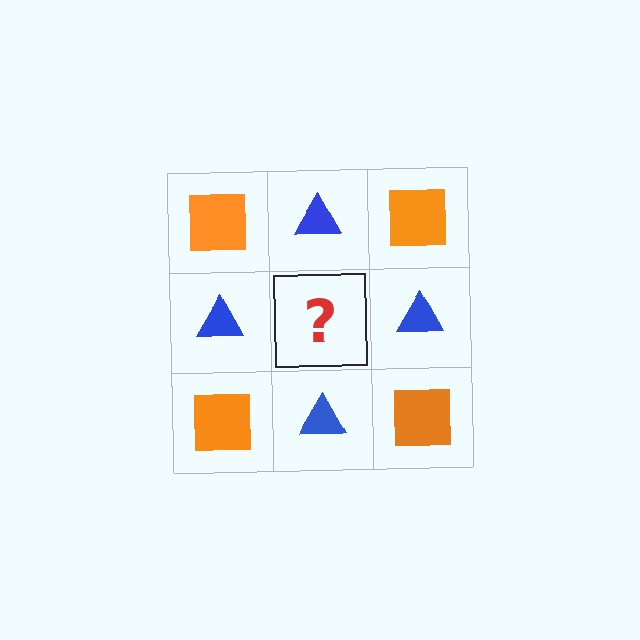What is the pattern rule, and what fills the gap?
The rule is that it alternates orange square and blue triangle in a checkerboard pattern. The gap should be filled with an orange square.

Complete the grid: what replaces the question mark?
The question mark should be replaced with an orange square.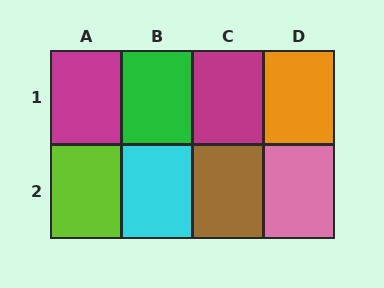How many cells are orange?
1 cell is orange.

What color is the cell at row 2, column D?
Pink.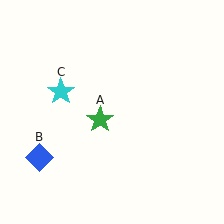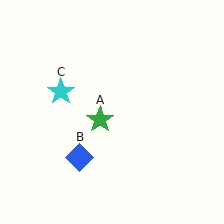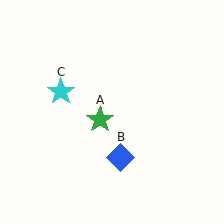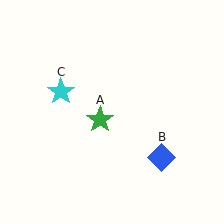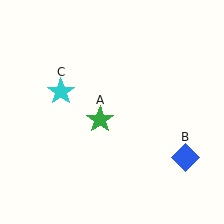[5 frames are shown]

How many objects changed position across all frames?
1 object changed position: blue diamond (object B).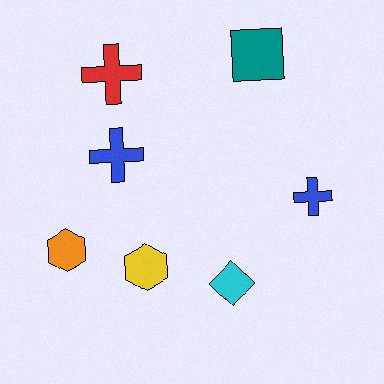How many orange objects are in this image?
There is 1 orange object.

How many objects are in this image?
There are 7 objects.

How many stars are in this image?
There are no stars.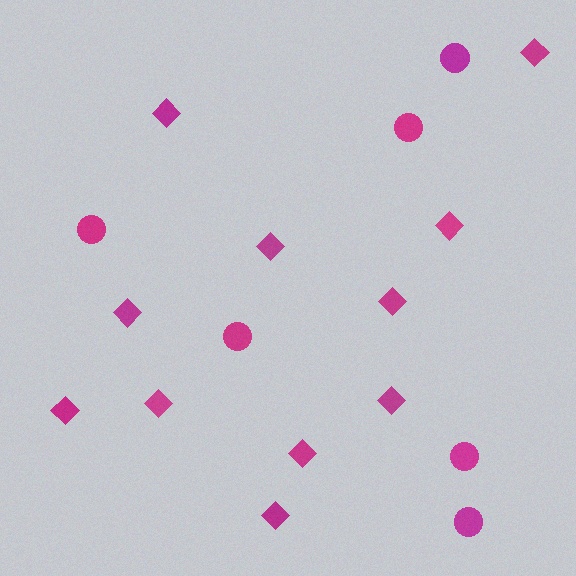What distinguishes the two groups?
There are 2 groups: one group of diamonds (11) and one group of circles (6).